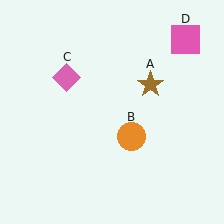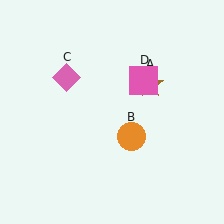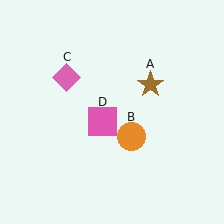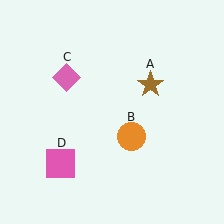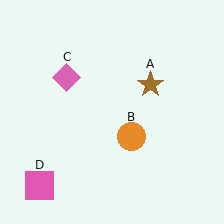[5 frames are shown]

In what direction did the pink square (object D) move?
The pink square (object D) moved down and to the left.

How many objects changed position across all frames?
1 object changed position: pink square (object D).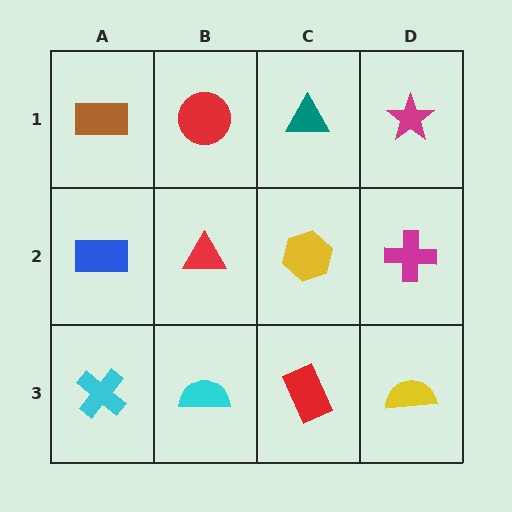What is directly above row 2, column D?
A magenta star.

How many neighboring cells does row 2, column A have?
3.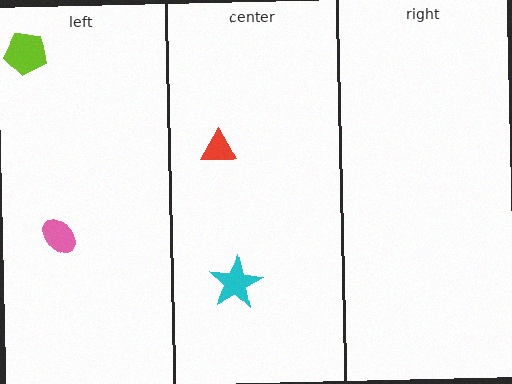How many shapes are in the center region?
2.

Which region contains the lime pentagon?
The left region.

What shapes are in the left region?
The pink ellipse, the lime pentagon.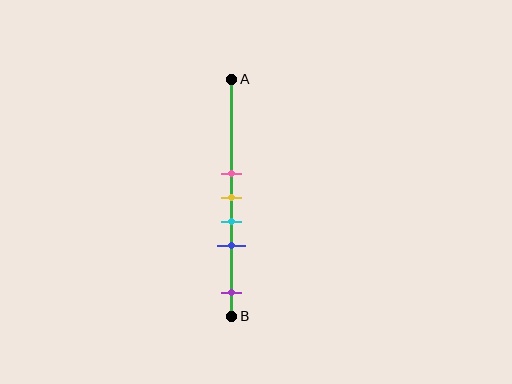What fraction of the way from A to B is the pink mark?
The pink mark is approximately 40% (0.4) of the way from A to B.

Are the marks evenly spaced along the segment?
No, the marks are not evenly spaced.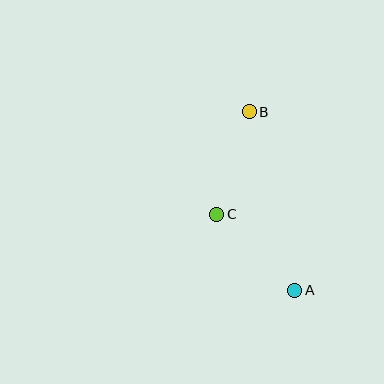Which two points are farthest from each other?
Points A and B are farthest from each other.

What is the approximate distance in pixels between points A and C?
The distance between A and C is approximately 109 pixels.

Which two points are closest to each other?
Points B and C are closest to each other.